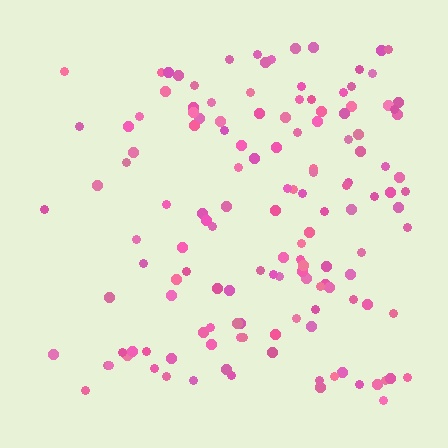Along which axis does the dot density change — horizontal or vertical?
Horizontal.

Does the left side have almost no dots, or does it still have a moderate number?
Still a moderate number, just noticeably fewer than the right.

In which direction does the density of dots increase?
From left to right, with the right side densest.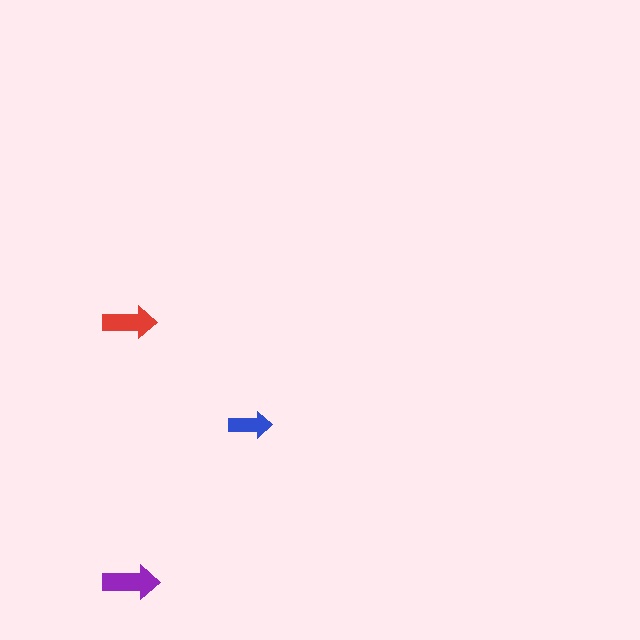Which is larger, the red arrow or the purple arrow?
The purple one.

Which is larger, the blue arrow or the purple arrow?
The purple one.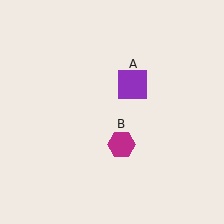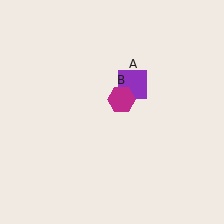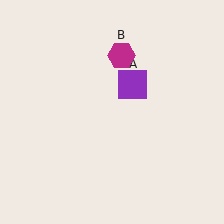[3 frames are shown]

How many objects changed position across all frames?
1 object changed position: magenta hexagon (object B).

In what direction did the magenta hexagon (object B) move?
The magenta hexagon (object B) moved up.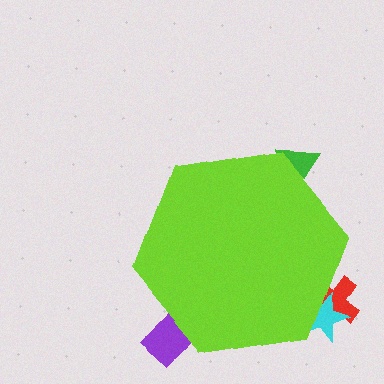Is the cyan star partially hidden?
Yes, the cyan star is partially hidden behind the lime hexagon.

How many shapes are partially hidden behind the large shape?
4 shapes are partially hidden.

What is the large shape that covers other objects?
A lime hexagon.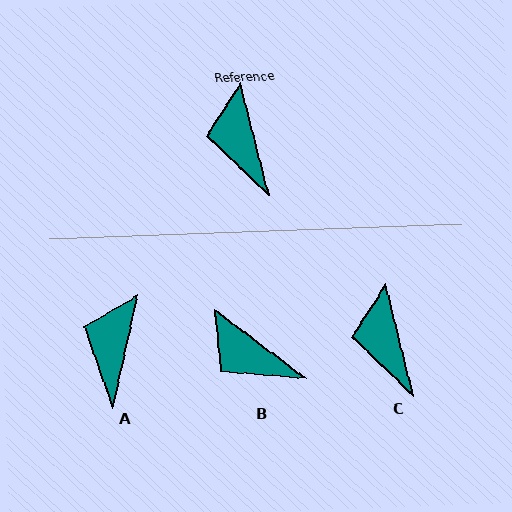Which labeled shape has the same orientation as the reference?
C.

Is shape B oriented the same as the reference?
No, it is off by about 39 degrees.